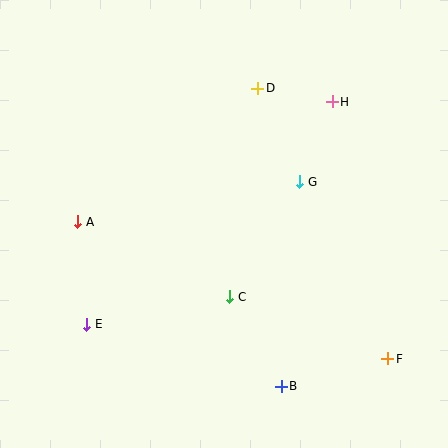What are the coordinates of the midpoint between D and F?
The midpoint between D and F is at (323, 223).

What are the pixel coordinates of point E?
Point E is at (87, 324).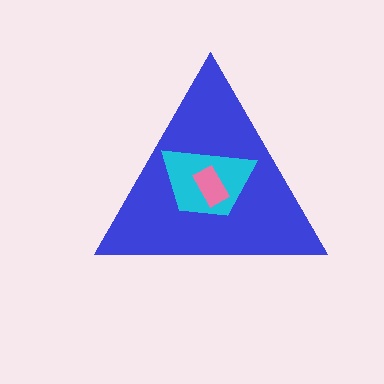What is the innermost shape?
The pink rectangle.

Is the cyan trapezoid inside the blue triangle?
Yes.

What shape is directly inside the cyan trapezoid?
The pink rectangle.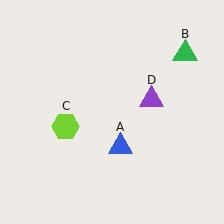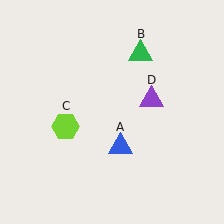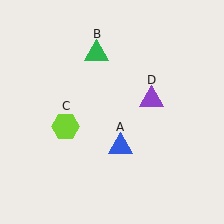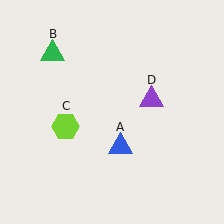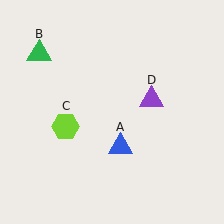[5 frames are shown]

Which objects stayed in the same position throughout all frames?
Blue triangle (object A) and lime hexagon (object C) and purple triangle (object D) remained stationary.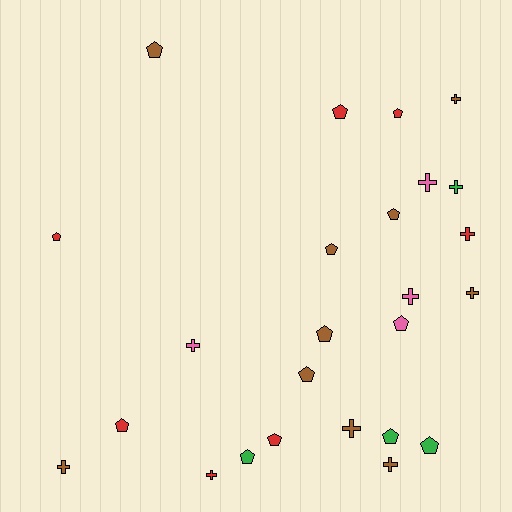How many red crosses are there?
There are 2 red crosses.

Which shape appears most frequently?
Pentagon, with 14 objects.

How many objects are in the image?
There are 25 objects.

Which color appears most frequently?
Brown, with 10 objects.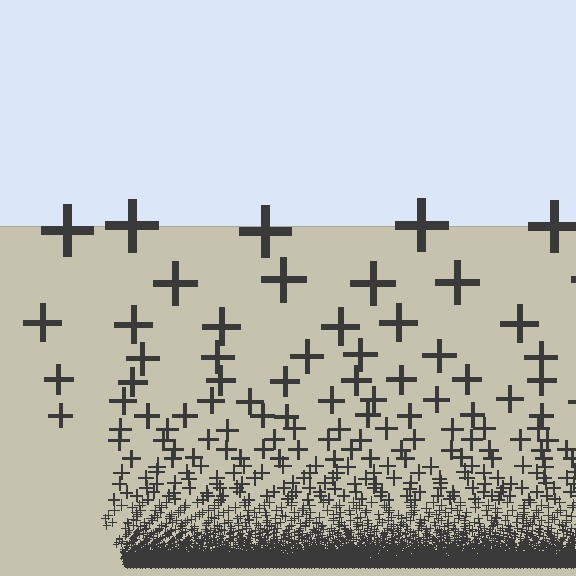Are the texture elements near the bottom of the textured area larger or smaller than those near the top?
Smaller. The gradient is inverted — elements near the bottom are smaller and denser.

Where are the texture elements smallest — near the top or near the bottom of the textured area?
Near the bottom.